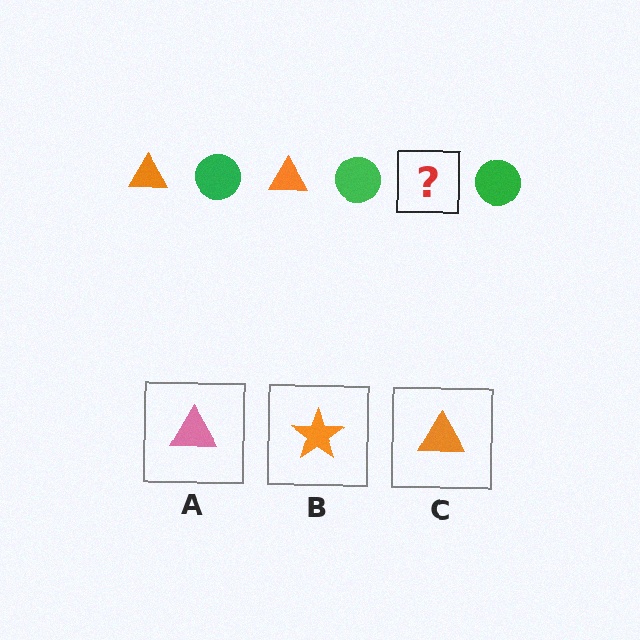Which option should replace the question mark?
Option C.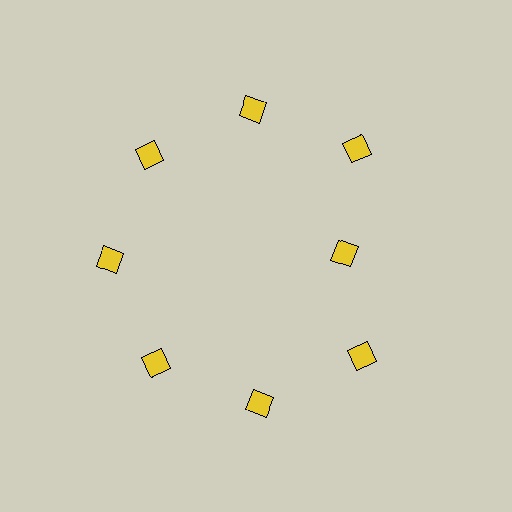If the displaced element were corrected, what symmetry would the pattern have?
It would have 8-fold rotational symmetry — the pattern would map onto itself every 45 degrees.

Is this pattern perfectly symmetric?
No. The 8 yellow diamonds are arranged in a ring, but one element near the 3 o'clock position is pulled inward toward the center, breaking the 8-fold rotational symmetry.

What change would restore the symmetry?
The symmetry would be restored by moving it outward, back onto the ring so that all 8 diamonds sit at equal angles and equal distance from the center.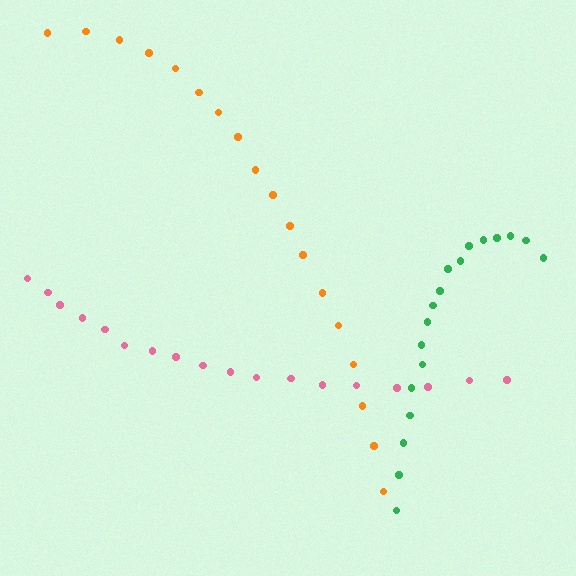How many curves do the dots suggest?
There are 3 distinct paths.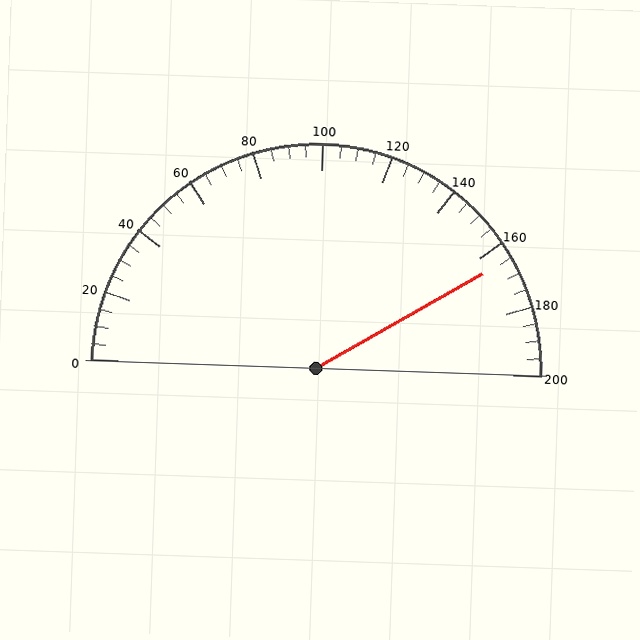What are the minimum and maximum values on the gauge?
The gauge ranges from 0 to 200.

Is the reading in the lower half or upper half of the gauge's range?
The reading is in the upper half of the range (0 to 200).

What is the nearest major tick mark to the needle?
The nearest major tick mark is 160.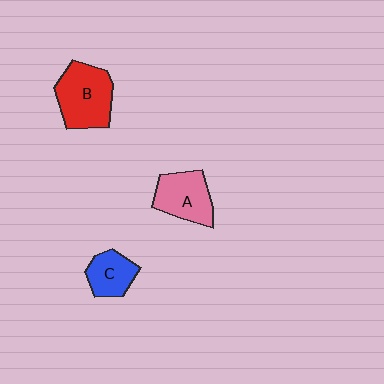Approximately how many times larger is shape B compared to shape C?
Approximately 1.7 times.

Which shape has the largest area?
Shape B (red).